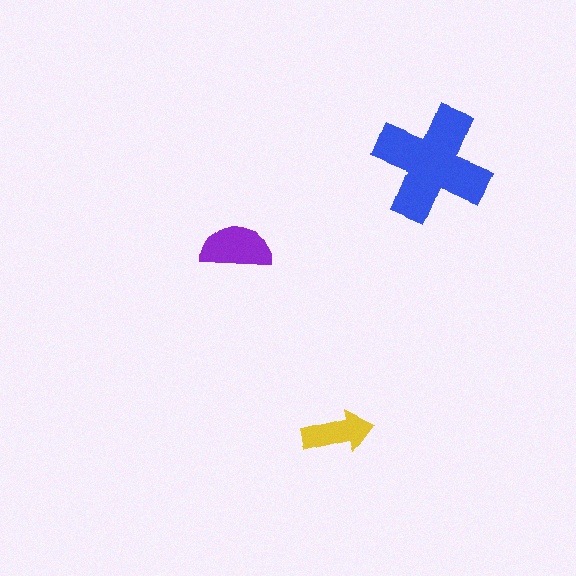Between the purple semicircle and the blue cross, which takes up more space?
The blue cross.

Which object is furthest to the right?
The blue cross is rightmost.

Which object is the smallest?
The yellow arrow.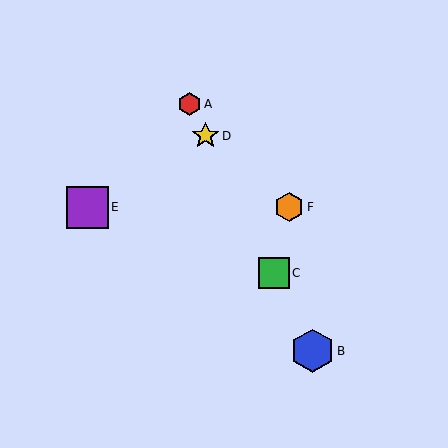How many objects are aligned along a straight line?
4 objects (A, B, C, D) are aligned along a straight line.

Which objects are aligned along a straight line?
Objects A, B, C, D are aligned along a straight line.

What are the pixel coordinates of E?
Object E is at (87, 207).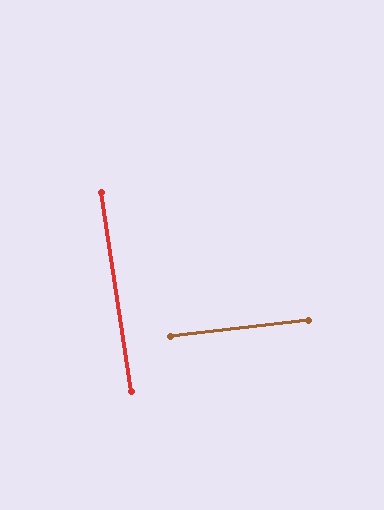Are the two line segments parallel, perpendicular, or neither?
Perpendicular — they meet at approximately 88°.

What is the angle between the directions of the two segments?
Approximately 88 degrees.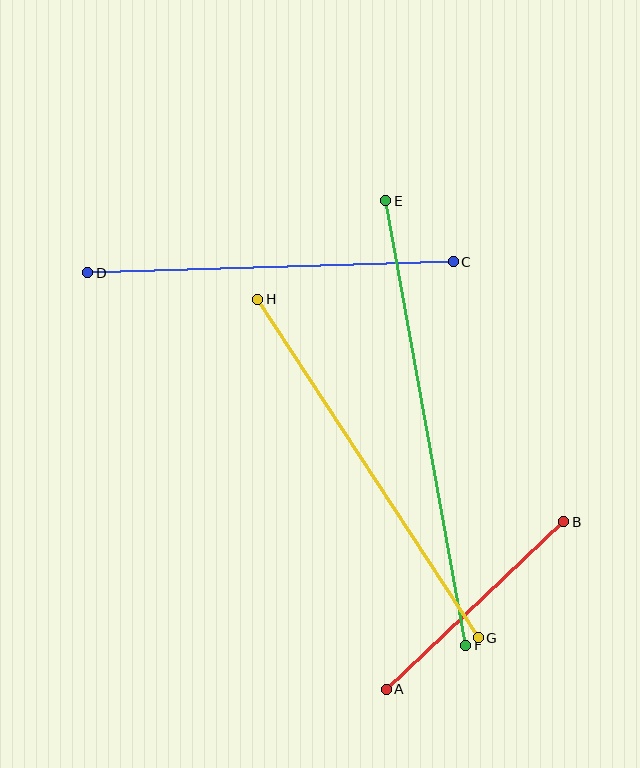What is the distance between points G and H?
The distance is approximately 404 pixels.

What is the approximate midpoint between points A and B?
The midpoint is at approximately (475, 606) pixels.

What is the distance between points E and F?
The distance is approximately 452 pixels.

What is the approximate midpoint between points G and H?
The midpoint is at approximately (368, 469) pixels.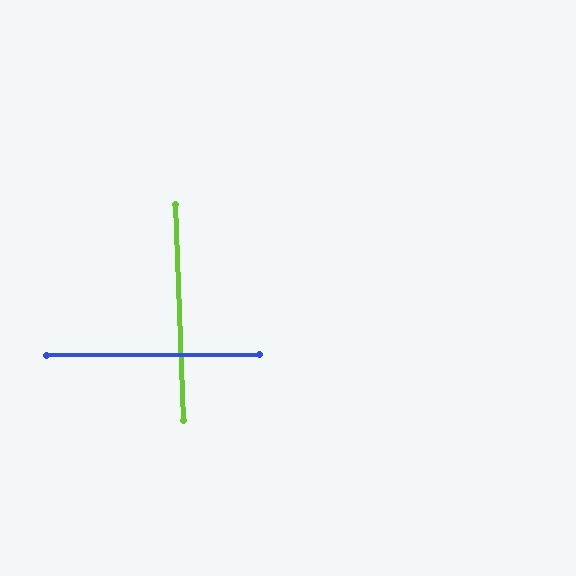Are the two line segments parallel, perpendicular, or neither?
Perpendicular — they meet at approximately 88°.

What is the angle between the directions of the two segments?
Approximately 88 degrees.